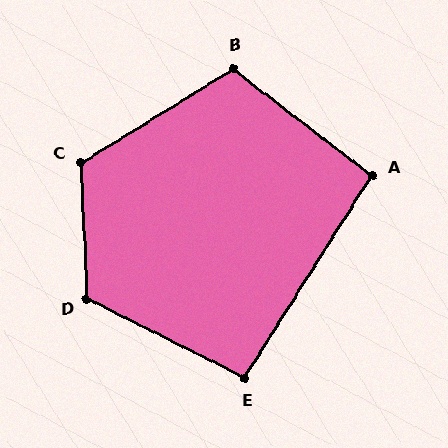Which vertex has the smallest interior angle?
E, at approximately 95 degrees.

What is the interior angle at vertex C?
Approximately 119 degrees (obtuse).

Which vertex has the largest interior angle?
D, at approximately 120 degrees.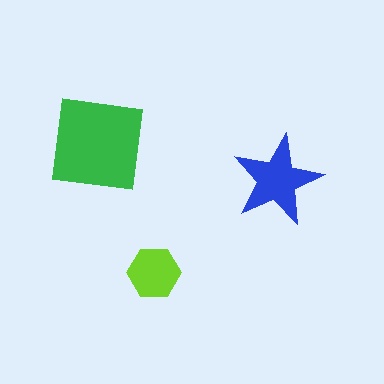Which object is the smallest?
The lime hexagon.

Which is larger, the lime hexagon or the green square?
The green square.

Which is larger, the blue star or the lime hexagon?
The blue star.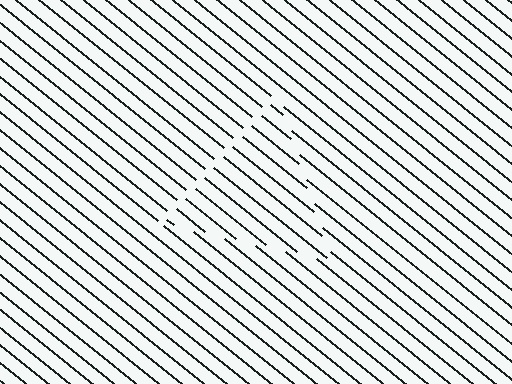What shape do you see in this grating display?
An illusory triangle. The interior of the shape contains the same grating, shifted by half a period — the contour is defined by the phase discontinuity where line-ends from the inner and outer gratings abut.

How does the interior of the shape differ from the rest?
The interior of the shape contains the same grating, shifted by half a period — the contour is defined by the phase discontinuity where line-ends from the inner and outer gratings abut.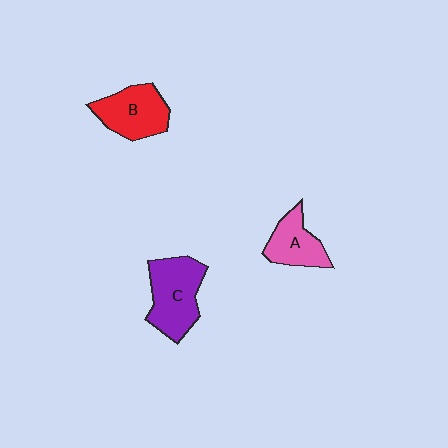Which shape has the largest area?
Shape C (purple).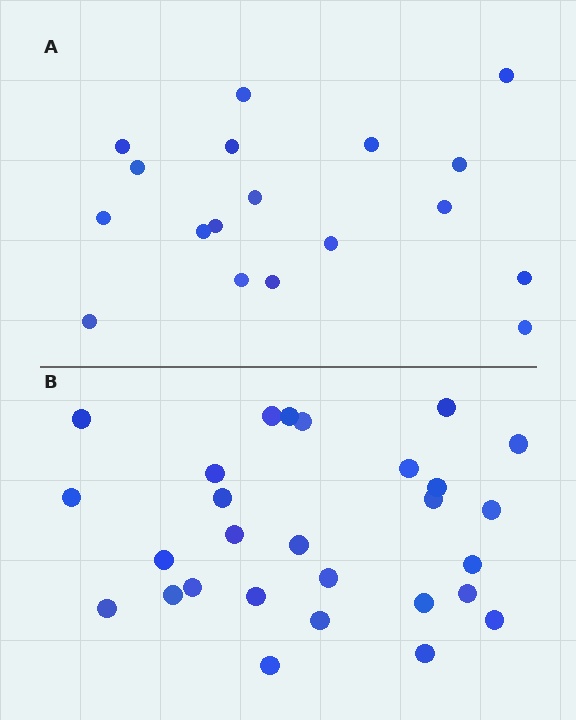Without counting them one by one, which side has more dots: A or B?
Region B (the bottom region) has more dots.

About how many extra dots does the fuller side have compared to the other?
Region B has roughly 10 or so more dots than region A.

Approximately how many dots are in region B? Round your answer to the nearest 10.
About 30 dots. (The exact count is 28, which rounds to 30.)